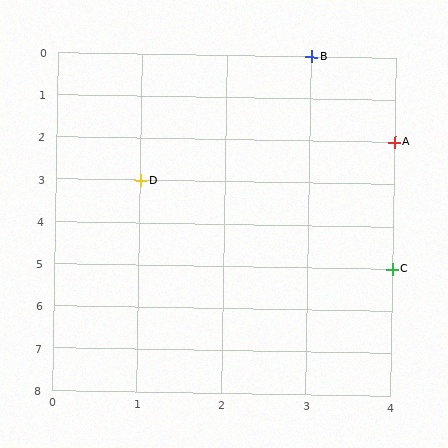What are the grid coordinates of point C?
Point C is at grid coordinates (4, 5).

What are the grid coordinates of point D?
Point D is at grid coordinates (1, 3).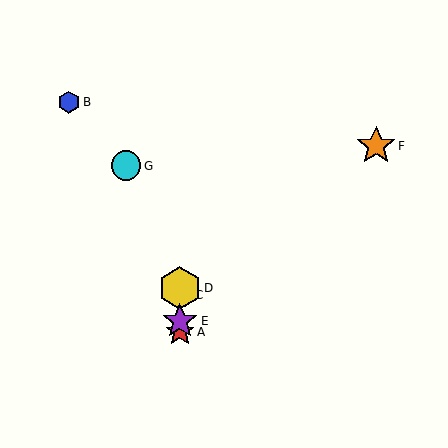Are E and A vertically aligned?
Yes, both are at x≈180.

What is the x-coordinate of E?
Object E is at x≈180.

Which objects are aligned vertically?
Objects A, C, D, E are aligned vertically.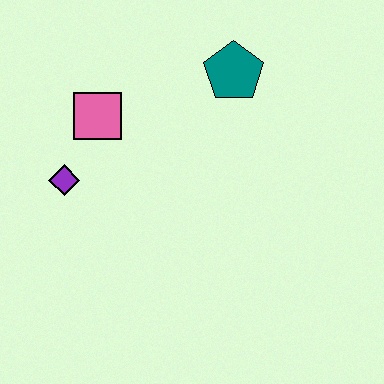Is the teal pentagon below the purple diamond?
No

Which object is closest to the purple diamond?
The pink square is closest to the purple diamond.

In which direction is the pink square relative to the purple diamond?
The pink square is above the purple diamond.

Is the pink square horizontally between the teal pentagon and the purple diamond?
Yes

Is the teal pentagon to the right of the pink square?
Yes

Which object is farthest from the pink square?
The teal pentagon is farthest from the pink square.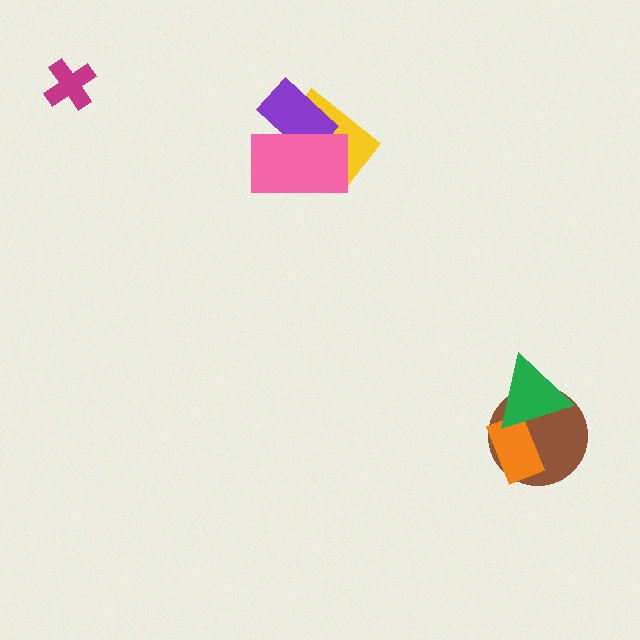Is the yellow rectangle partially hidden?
Yes, it is partially covered by another shape.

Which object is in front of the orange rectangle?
The green triangle is in front of the orange rectangle.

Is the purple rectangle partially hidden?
Yes, it is partially covered by another shape.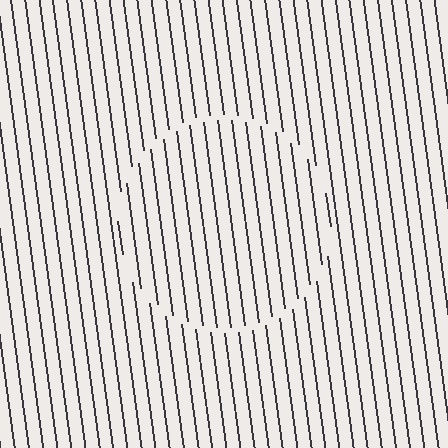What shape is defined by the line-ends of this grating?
An illusory circle. The interior of the shape contains the same grating, shifted by half a period — the contour is defined by the phase discontinuity where line-ends from the inner and outer gratings abut.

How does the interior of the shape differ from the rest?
The interior of the shape contains the same grating, shifted by half a period — the contour is defined by the phase discontinuity where line-ends from the inner and outer gratings abut.